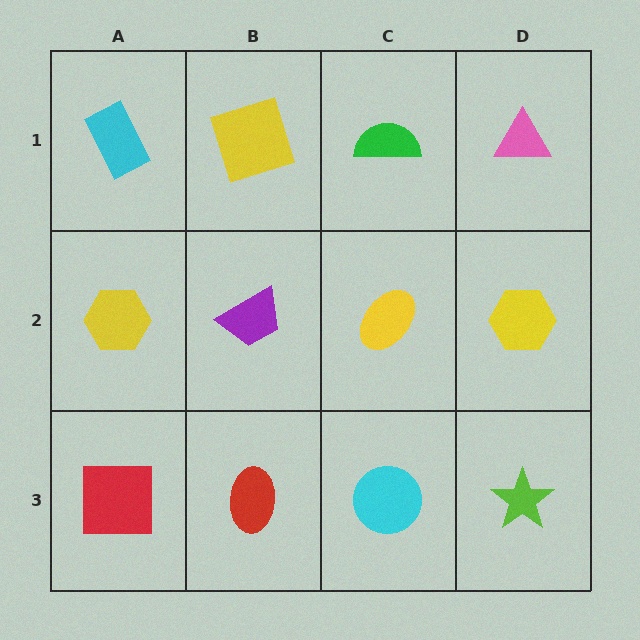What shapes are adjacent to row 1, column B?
A purple trapezoid (row 2, column B), a cyan rectangle (row 1, column A), a green semicircle (row 1, column C).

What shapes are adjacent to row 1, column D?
A yellow hexagon (row 2, column D), a green semicircle (row 1, column C).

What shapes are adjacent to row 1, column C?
A yellow ellipse (row 2, column C), a yellow square (row 1, column B), a pink triangle (row 1, column D).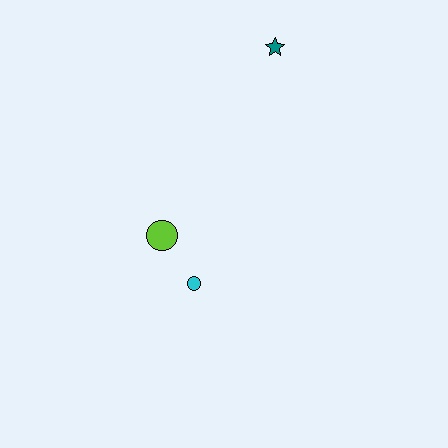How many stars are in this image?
There is 1 star.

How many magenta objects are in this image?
There are no magenta objects.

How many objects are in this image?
There are 3 objects.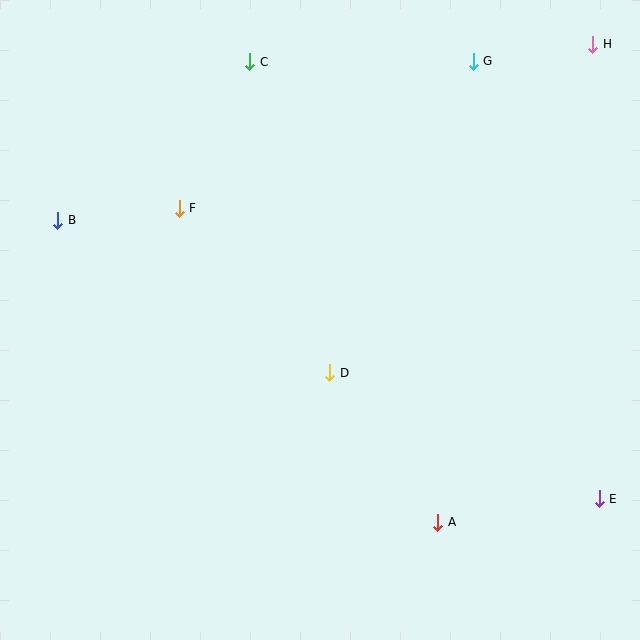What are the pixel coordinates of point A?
Point A is at (438, 522).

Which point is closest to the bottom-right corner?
Point E is closest to the bottom-right corner.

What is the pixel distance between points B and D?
The distance between B and D is 312 pixels.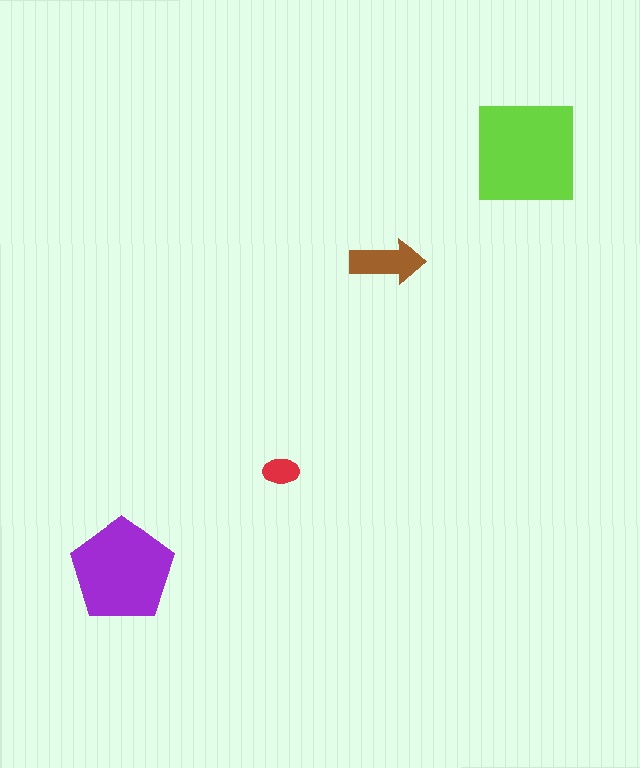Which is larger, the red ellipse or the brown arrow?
The brown arrow.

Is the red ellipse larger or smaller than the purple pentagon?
Smaller.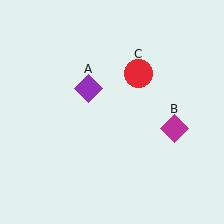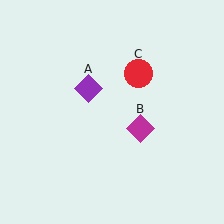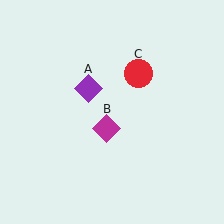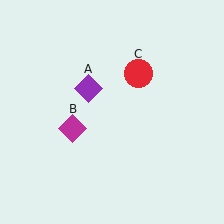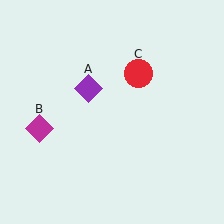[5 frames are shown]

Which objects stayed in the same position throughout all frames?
Purple diamond (object A) and red circle (object C) remained stationary.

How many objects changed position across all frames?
1 object changed position: magenta diamond (object B).